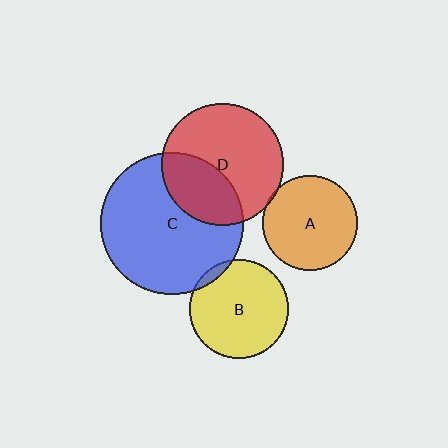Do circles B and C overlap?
Yes.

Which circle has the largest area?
Circle C (blue).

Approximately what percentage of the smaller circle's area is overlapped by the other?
Approximately 5%.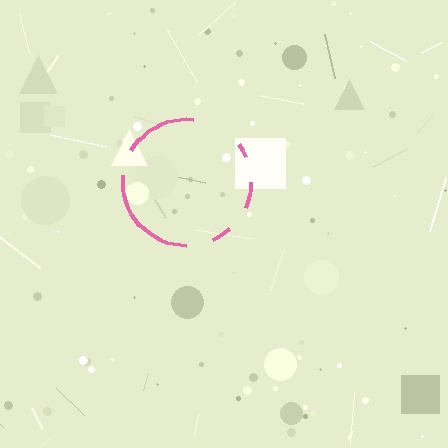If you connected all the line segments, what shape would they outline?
They would outline a circle.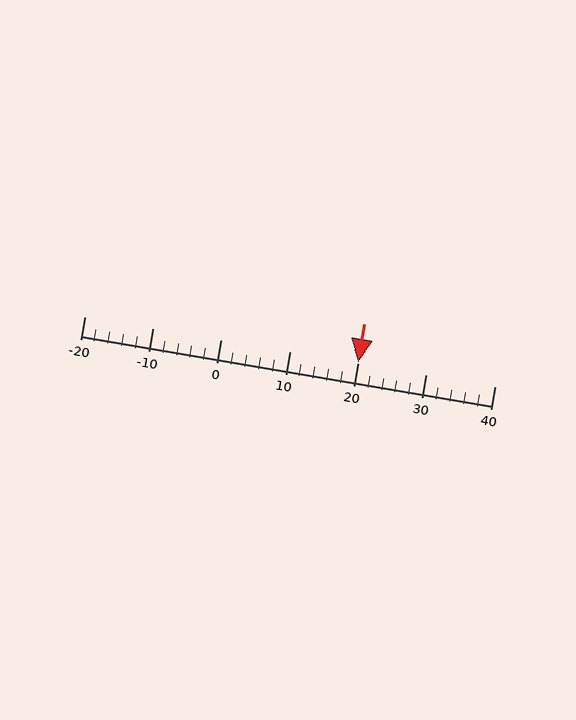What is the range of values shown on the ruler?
The ruler shows values from -20 to 40.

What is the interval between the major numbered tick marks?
The major tick marks are spaced 10 units apart.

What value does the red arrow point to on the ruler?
The red arrow points to approximately 20.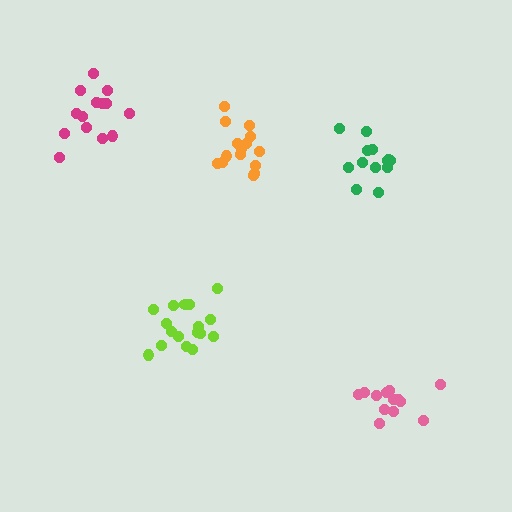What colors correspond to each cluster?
The clusters are colored: lime, orange, green, pink, magenta.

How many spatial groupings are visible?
There are 5 spatial groupings.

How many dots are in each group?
Group 1: 17 dots, Group 2: 15 dots, Group 3: 13 dots, Group 4: 13 dots, Group 5: 14 dots (72 total).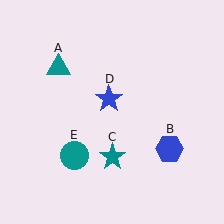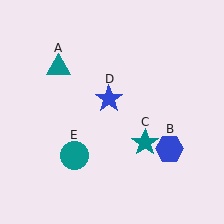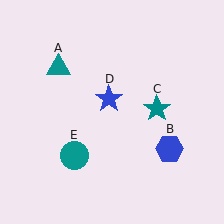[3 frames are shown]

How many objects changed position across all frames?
1 object changed position: teal star (object C).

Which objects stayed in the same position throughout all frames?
Teal triangle (object A) and blue hexagon (object B) and blue star (object D) and teal circle (object E) remained stationary.